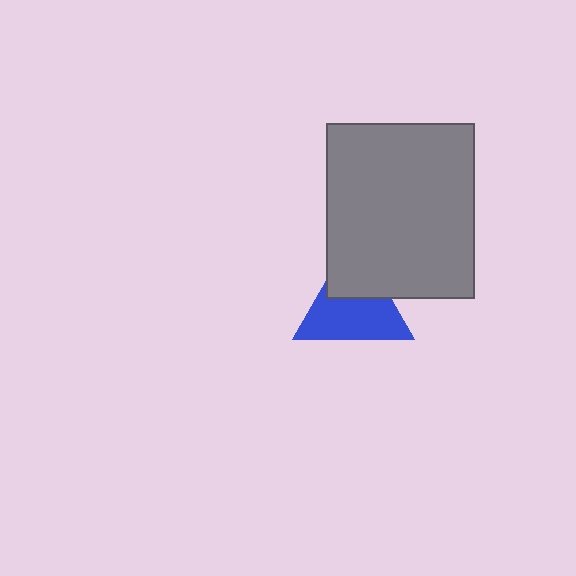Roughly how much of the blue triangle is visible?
About half of it is visible (roughly 62%).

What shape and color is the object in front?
The object in front is a gray rectangle.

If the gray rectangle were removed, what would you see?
You would see the complete blue triangle.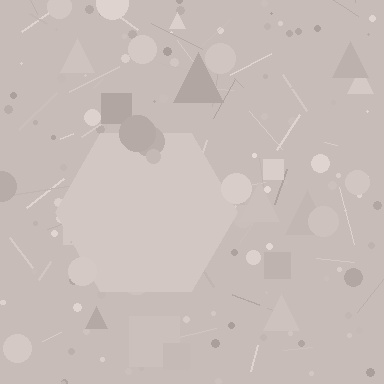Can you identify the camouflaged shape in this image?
The camouflaged shape is a hexagon.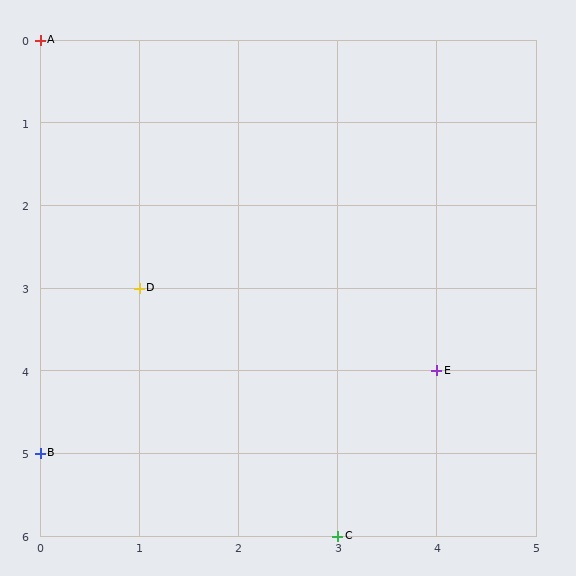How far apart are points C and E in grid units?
Points C and E are 1 column and 2 rows apart (about 2.2 grid units diagonally).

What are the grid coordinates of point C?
Point C is at grid coordinates (3, 6).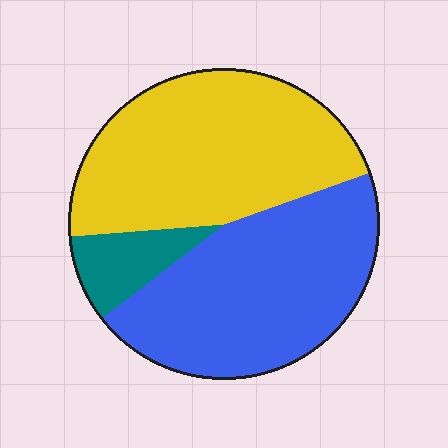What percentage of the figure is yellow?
Yellow covers around 45% of the figure.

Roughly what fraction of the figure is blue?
Blue takes up between a third and a half of the figure.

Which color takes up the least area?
Teal, at roughly 10%.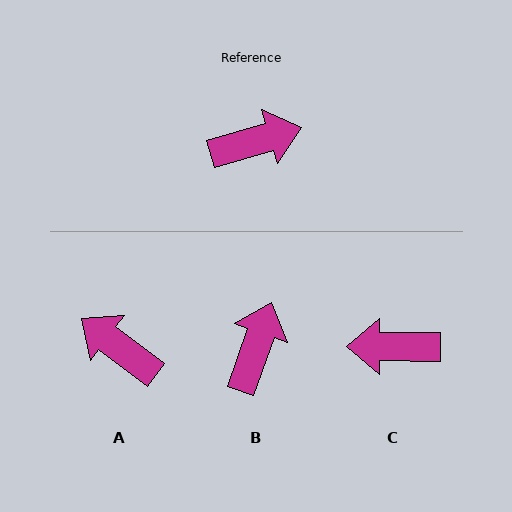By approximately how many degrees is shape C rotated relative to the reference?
Approximately 164 degrees counter-clockwise.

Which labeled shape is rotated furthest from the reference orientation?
C, about 164 degrees away.